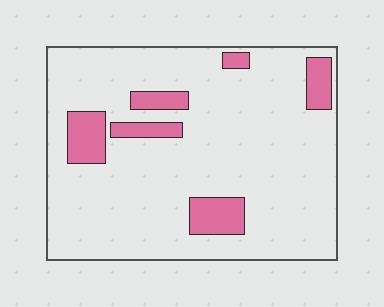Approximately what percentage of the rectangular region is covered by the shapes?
Approximately 15%.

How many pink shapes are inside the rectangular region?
6.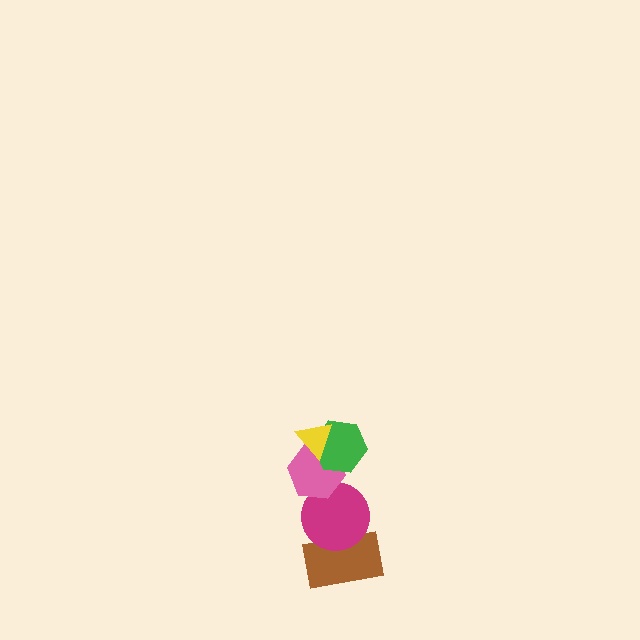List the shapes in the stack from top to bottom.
From top to bottom: the yellow triangle, the green hexagon, the pink hexagon, the magenta circle, the brown rectangle.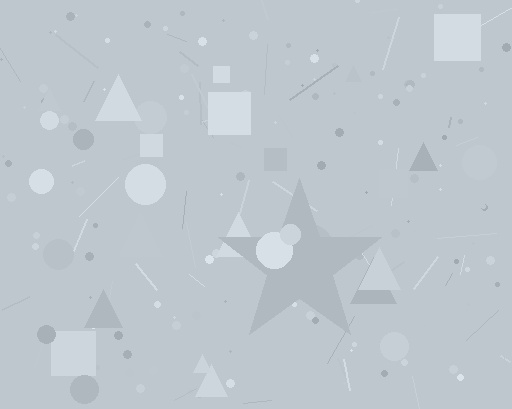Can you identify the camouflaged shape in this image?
The camouflaged shape is a star.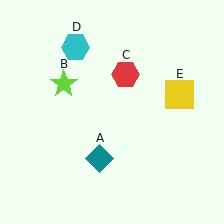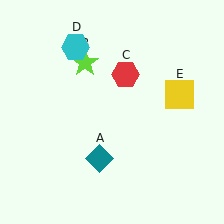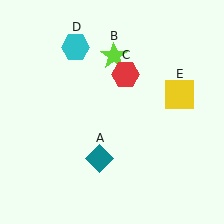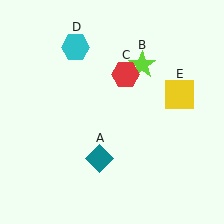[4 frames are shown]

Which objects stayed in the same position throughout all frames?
Teal diamond (object A) and red hexagon (object C) and cyan hexagon (object D) and yellow square (object E) remained stationary.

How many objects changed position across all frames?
1 object changed position: lime star (object B).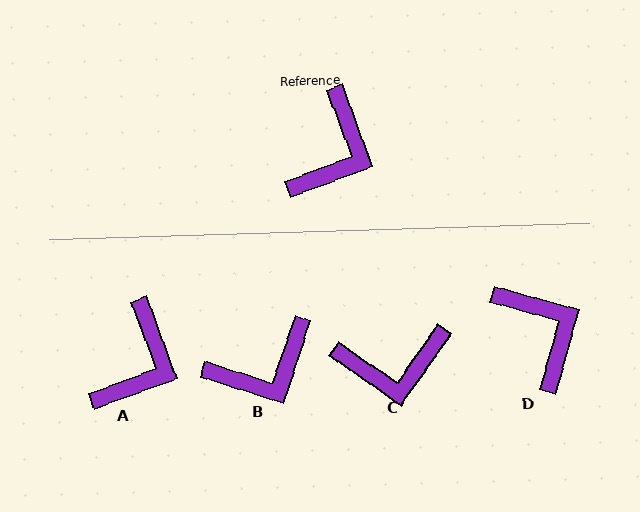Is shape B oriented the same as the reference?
No, it is off by about 38 degrees.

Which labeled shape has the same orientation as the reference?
A.